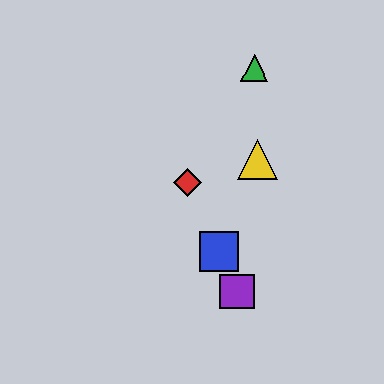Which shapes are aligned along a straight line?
The red diamond, the blue square, the purple square are aligned along a straight line.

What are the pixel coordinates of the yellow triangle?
The yellow triangle is at (258, 160).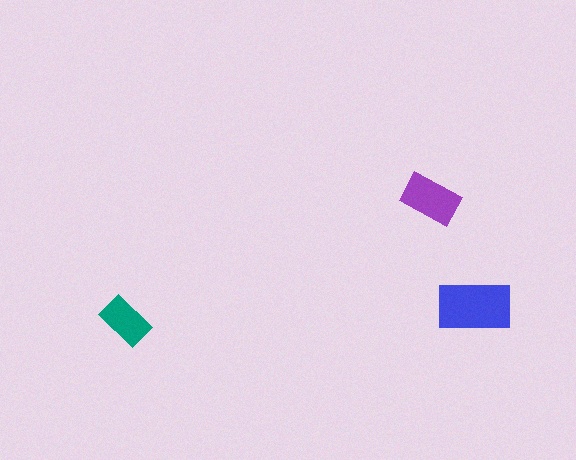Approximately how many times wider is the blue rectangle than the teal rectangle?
About 1.5 times wider.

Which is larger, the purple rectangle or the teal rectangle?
The purple one.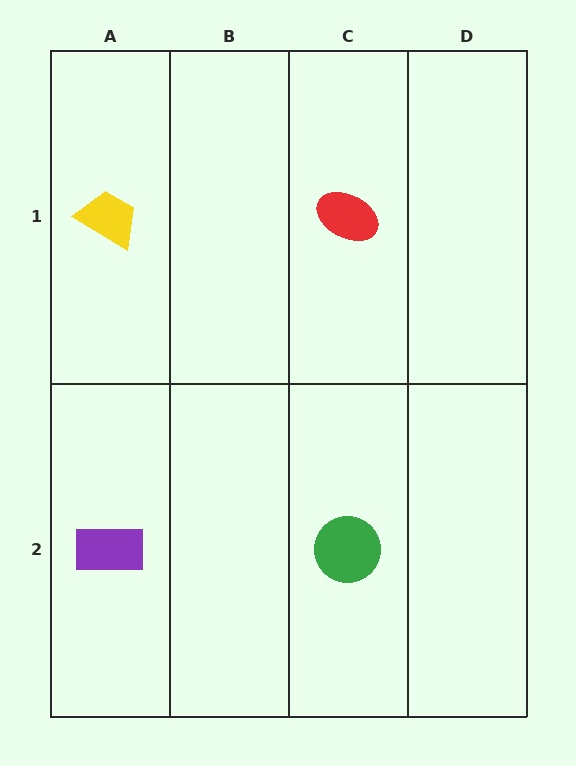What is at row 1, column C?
A red ellipse.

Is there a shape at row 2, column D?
No, that cell is empty.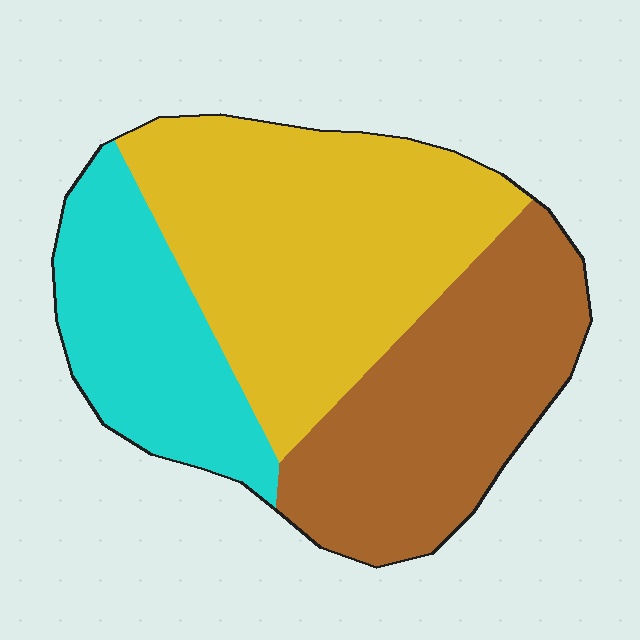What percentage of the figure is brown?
Brown takes up about one third (1/3) of the figure.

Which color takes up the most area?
Yellow, at roughly 45%.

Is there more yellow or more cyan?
Yellow.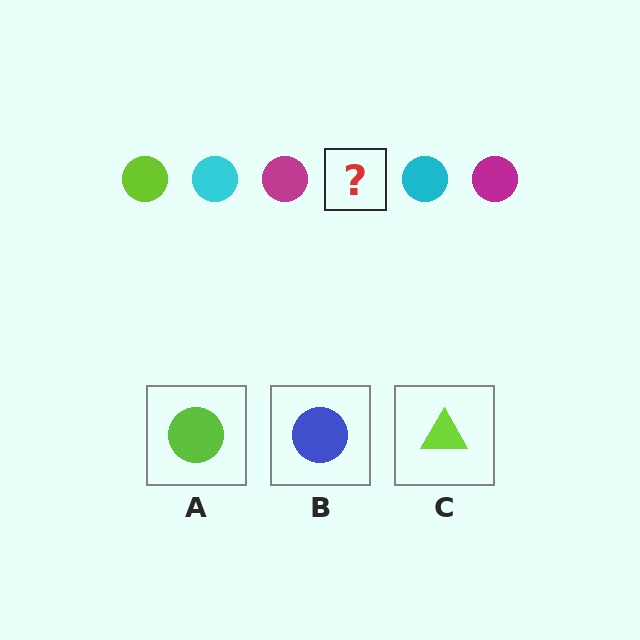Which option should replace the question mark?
Option A.